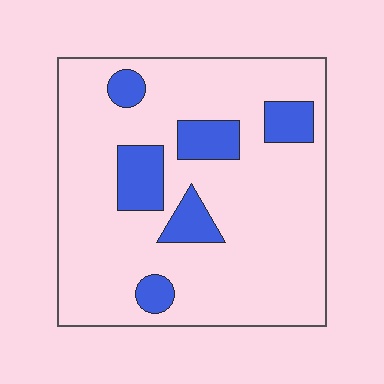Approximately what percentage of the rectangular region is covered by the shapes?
Approximately 15%.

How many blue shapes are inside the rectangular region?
6.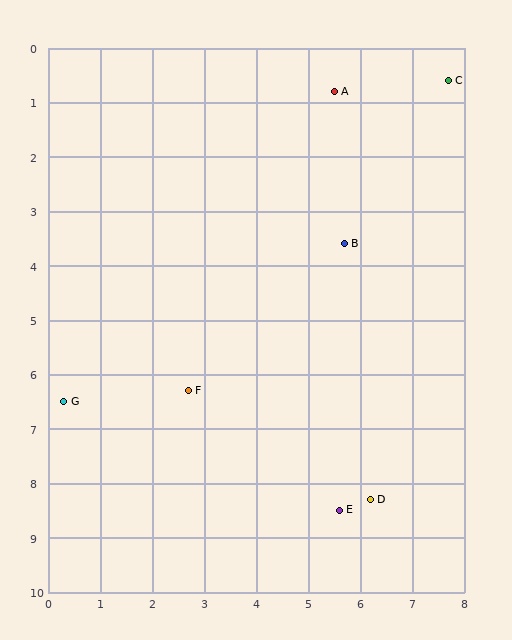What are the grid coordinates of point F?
Point F is at approximately (2.7, 6.3).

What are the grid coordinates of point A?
Point A is at approximately (5.5, 0.8).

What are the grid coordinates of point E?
Point E is at approximately (5.6, 8.5).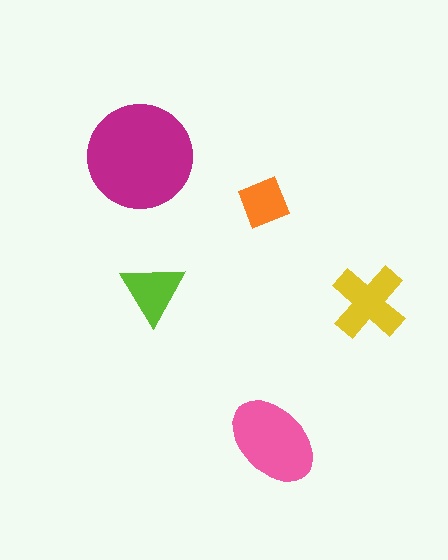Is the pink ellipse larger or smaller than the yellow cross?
Larger.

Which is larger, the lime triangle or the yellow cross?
The yellow cross.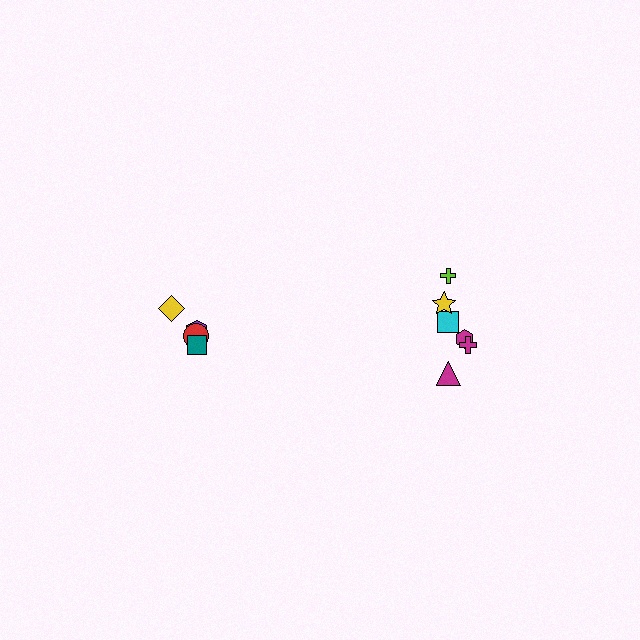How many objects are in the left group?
There are 4 objects.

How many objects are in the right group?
There are 6 objects.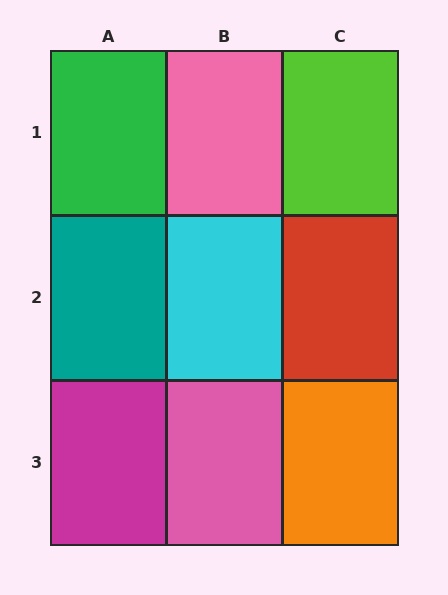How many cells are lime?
1 cell is lime.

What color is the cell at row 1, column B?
Pink.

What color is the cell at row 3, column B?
Pink.